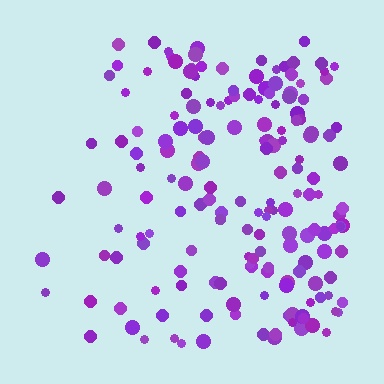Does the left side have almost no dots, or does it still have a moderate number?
Still a moderate number, just noticeably fewer than the right.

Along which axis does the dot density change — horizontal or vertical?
Horizontal.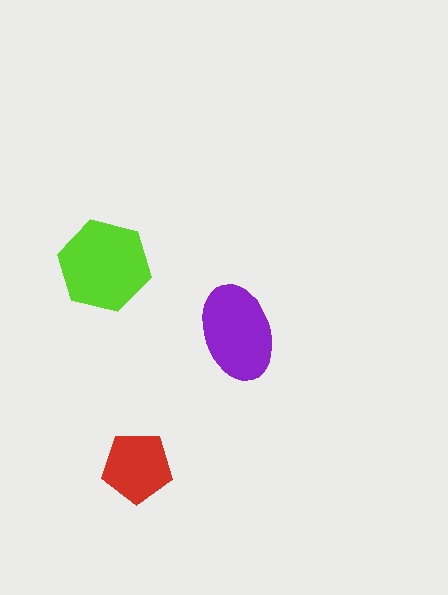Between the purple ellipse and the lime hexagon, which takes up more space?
The lime hexagon.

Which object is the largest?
The lime hexagon.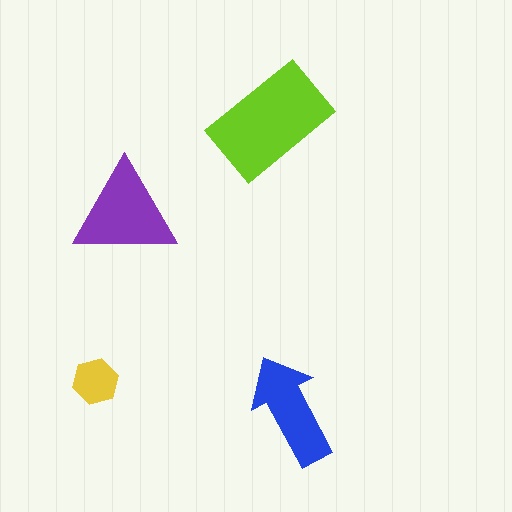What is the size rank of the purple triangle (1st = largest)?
2nd.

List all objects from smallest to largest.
The yellow hexagon, the blue arrow, the purple triangle, the lime rectangle.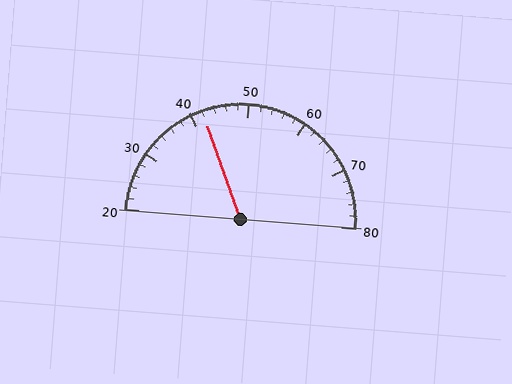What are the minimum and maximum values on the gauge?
The gauge ranges from 20 to 80.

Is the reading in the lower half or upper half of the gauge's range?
The reading is in the lower half of the range (20 to 80).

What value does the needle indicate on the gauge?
The needle indicates approximately 42.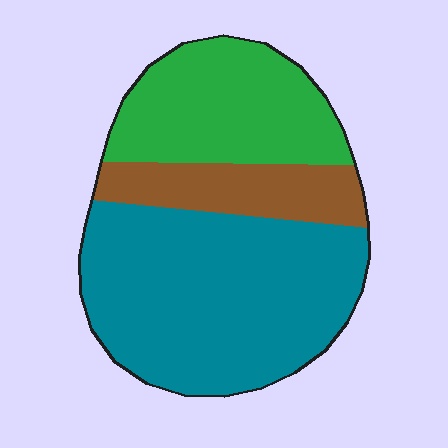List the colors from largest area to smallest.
From largest to smallest: teal, green, brown.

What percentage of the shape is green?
Green takes up between a sixth and a third of the shape.